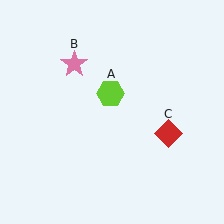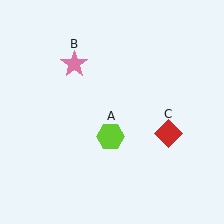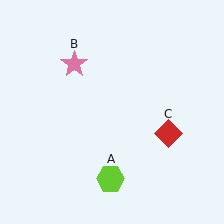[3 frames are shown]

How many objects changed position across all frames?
1 object changed position: lime hexagon (object A).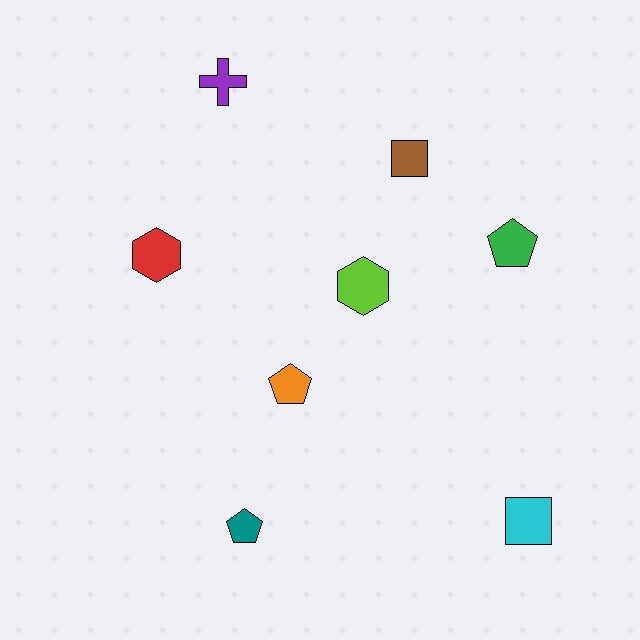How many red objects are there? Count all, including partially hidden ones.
There is 1 red object.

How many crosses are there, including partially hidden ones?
There is 1 cross.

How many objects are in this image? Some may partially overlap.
There are 8 objects.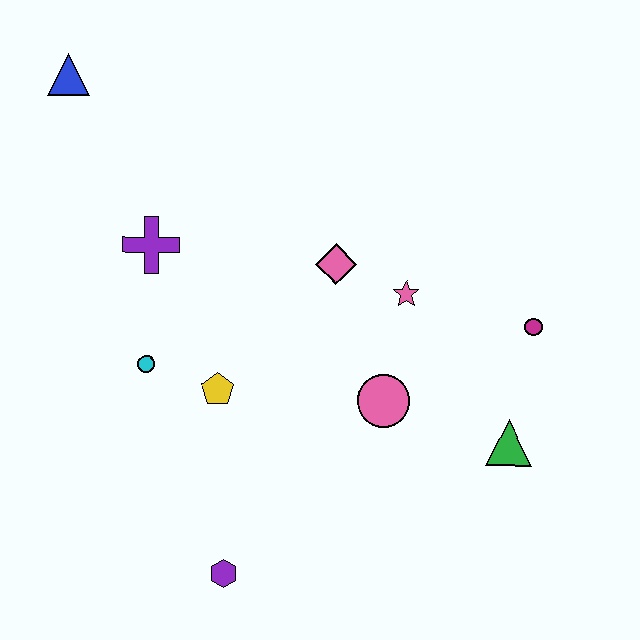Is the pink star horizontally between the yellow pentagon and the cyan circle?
No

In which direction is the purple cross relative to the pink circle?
The purple cross is to the left of the pink circle.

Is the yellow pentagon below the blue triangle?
Yes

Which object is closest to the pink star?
The pink diamond is closest to the pink star.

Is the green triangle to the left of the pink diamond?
No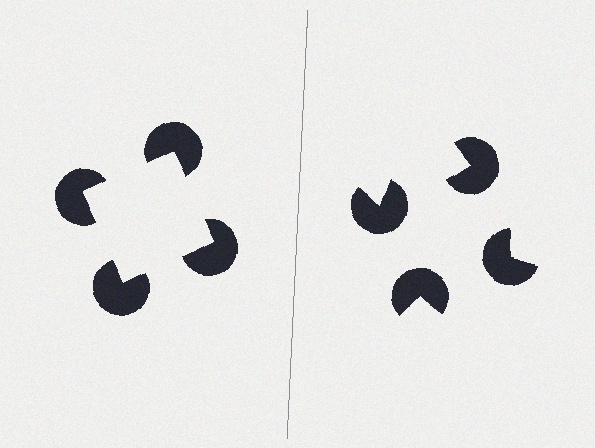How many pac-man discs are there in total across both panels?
8 — 4 on each side.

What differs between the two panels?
The pac-man discs are positioned identically on both sides; only the wedge orientations differ. On the left they align to a square; on the right they are misaligned.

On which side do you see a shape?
An illusory square appears on the left side. On the right side the wedge cuts are rotated, so no coherent shape forms.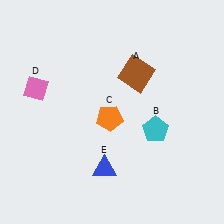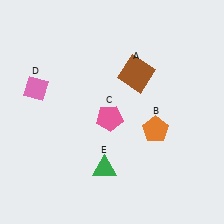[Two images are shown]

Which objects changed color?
B changed from cyan to orange. C changed from orange to pink. E changed from blue to green.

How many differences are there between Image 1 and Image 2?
There are 3 differences between the two images.